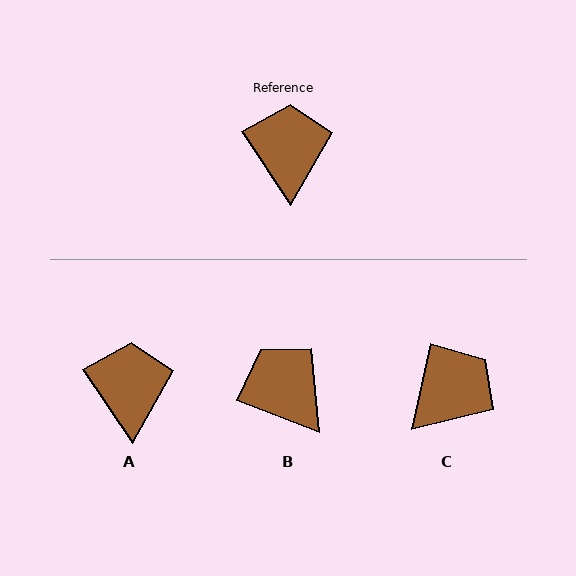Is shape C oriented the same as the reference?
No, it is off by about 46 degrees.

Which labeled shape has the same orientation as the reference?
A.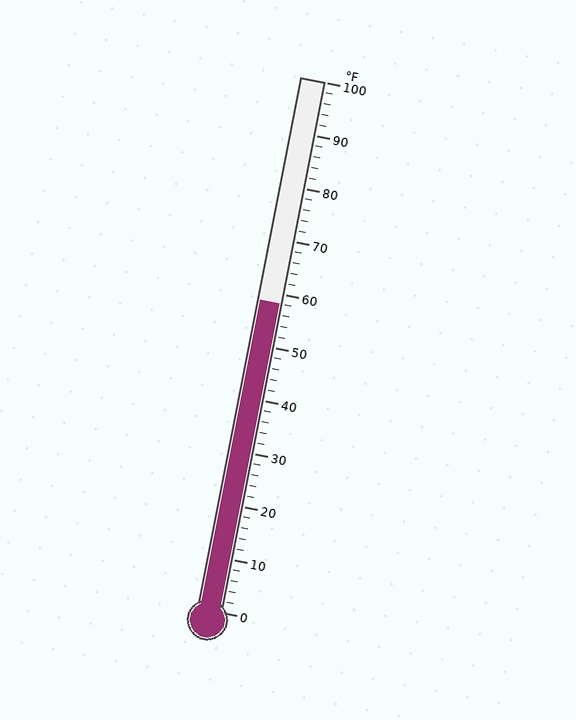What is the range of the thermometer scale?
The thermometer scale ranges from 0°F to 100°F.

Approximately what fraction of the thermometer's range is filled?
The thermometer is filled to approximately 60% of its range.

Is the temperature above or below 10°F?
The temperature is above 10°F.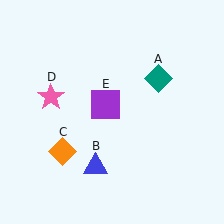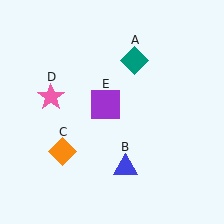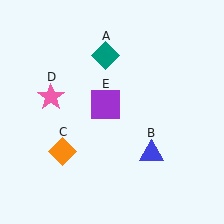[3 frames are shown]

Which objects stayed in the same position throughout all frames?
Orange diamond (object C) and pink star (object D) and purple square (object E) remained stationary.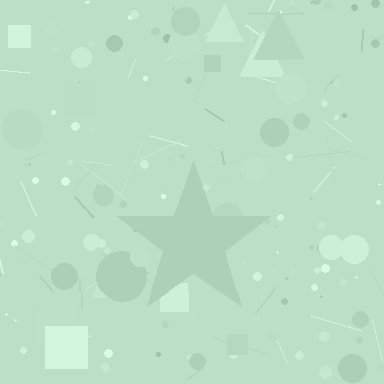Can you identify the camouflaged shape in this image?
The camouflaged shape is a star.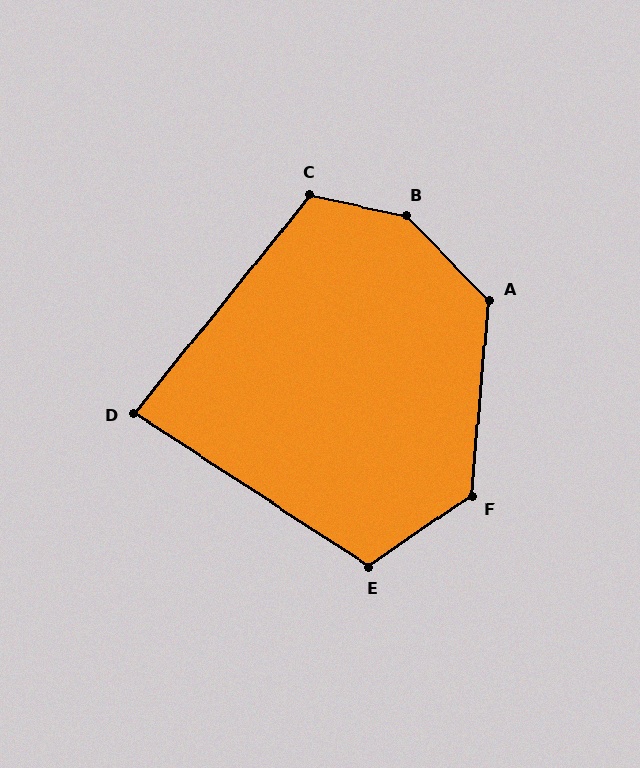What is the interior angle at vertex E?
Approximately 113 degrees (obtuse).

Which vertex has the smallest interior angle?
D, at approximately 84 degrees.